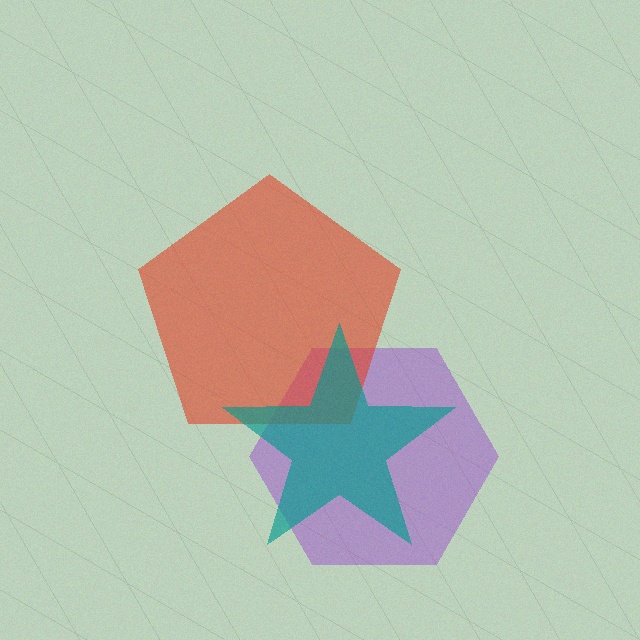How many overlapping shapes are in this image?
There are 3 overlapping shapes in the image.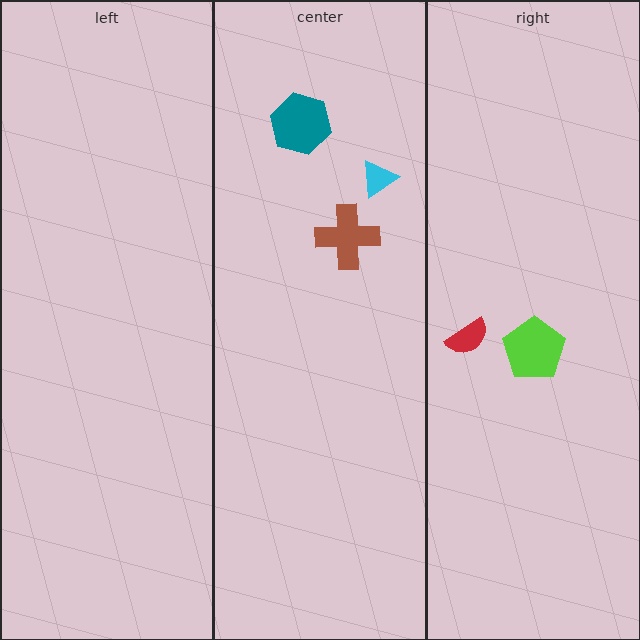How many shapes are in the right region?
2.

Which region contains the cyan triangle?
The center region.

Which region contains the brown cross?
The center region.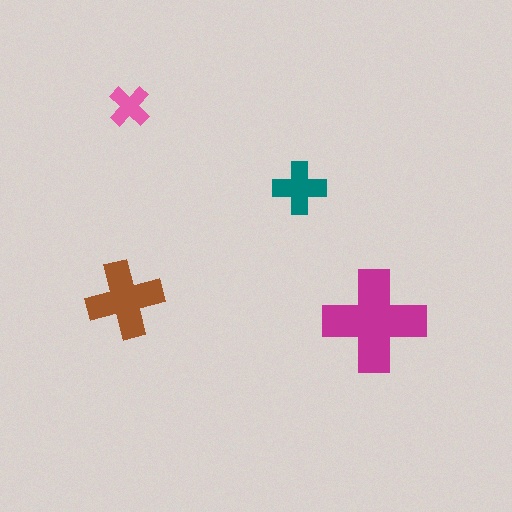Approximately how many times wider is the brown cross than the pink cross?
About 2 times wider.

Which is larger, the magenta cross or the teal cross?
The magenta one.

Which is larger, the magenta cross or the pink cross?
The magenta one.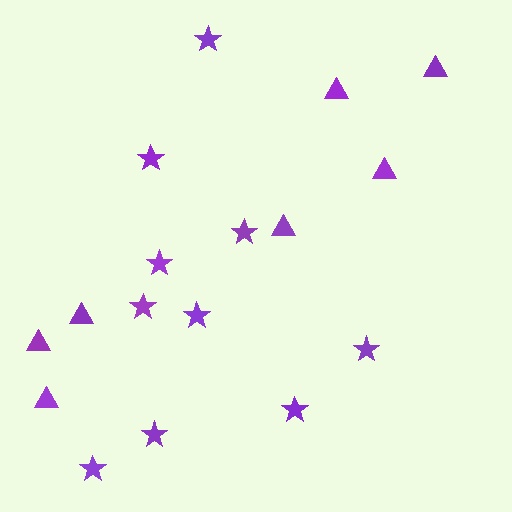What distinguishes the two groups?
There are 2 groups: one group of triangles (7) and one group of stars (10).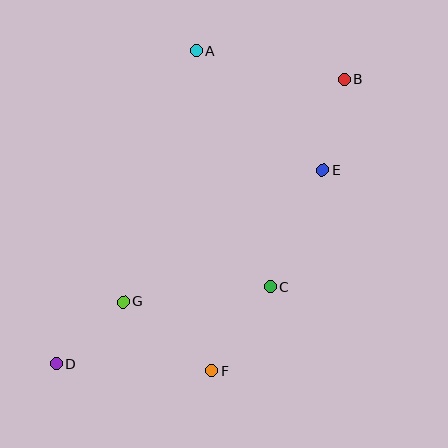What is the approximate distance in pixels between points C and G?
The distance between C and G is approximately 148 pixels.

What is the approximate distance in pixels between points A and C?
The distance between A and C is approximately 247 pixels.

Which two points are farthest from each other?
Points B and D are farthest from each other.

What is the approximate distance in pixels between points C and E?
The distance between C and E is approximately 127 pixels.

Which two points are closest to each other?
Points D and G are closest to each other.